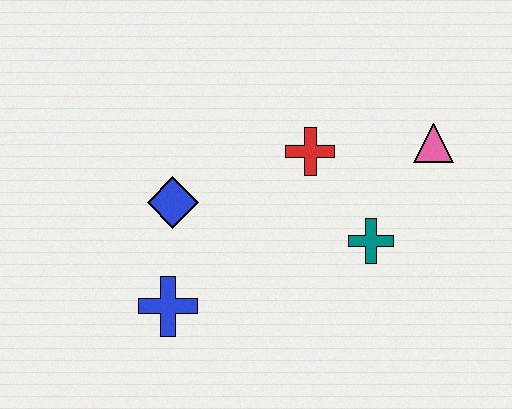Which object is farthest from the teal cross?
The blue cross is farthest from the teal cross.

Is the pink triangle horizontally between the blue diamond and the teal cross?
No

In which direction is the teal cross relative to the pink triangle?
The teal cross is below the pink triangle.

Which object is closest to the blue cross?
The blue diamond is closest to the blue cross.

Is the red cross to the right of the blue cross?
Yes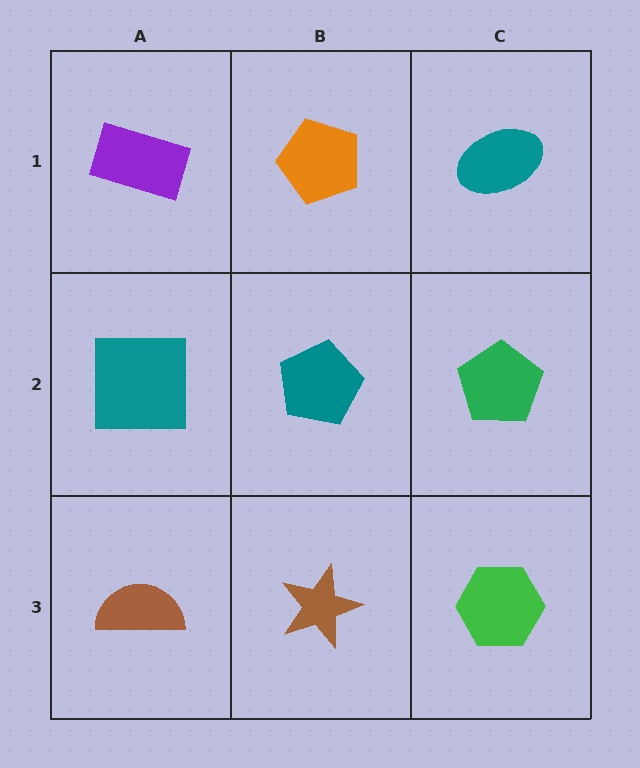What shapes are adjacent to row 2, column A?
A purple rectangle (row 1, column A), a brown semicircle (row 3, column A), a teal pentagon (row 2, column B).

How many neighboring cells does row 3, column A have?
2.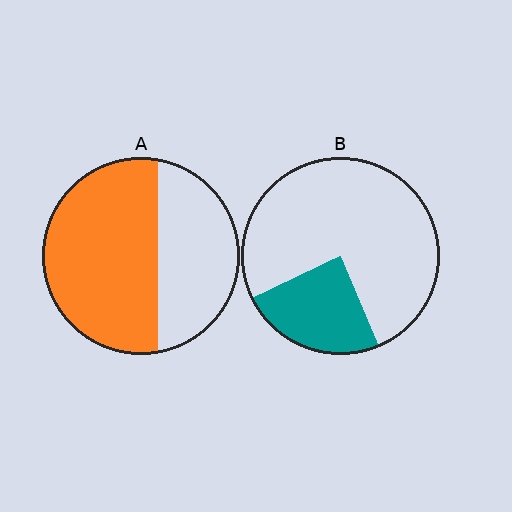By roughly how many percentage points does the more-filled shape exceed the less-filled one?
By roughly 35 percentage points (A over B).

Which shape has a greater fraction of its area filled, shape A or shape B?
Shape A.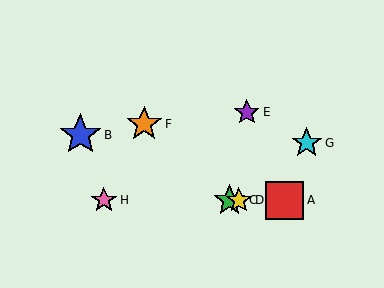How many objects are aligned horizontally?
4 objects (A, C, D, H) are aligned horizontally.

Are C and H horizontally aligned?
Yes, both are at y≈200.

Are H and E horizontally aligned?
No, H is at y≈200 and E is at y≈112.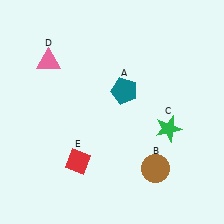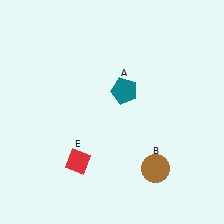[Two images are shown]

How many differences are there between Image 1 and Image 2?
There are 2 differences between the two images.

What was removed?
The green star (C), the pink triangle (D) were removed in Image 2.